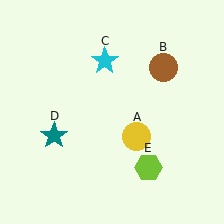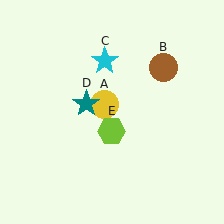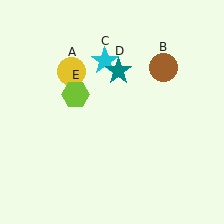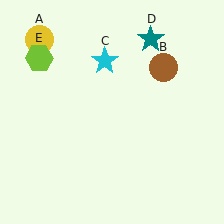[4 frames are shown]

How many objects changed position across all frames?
3 objects changed position: yellow circle (object A), teal star (object D), lime hexagon (object E).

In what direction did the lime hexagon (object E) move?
The lime hexagon (object E) moved up and to the left.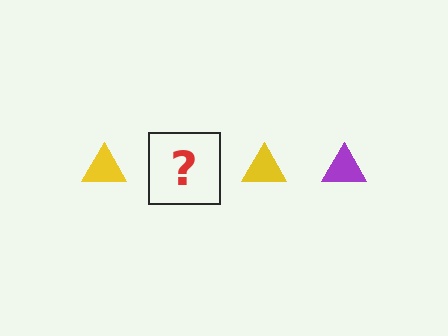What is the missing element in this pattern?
The missing element is a purple triangle.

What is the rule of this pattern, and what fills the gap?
The rule is that the pattern cycles through yellow, purple triangles. The gap should be filled with a purple triangle.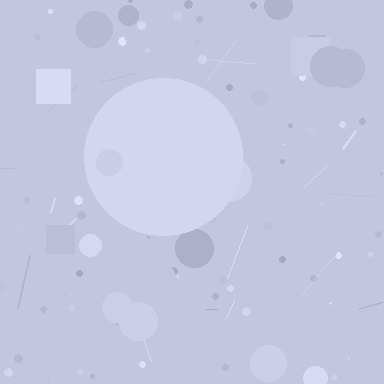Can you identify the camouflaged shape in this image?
The camouflaged shape is a circle.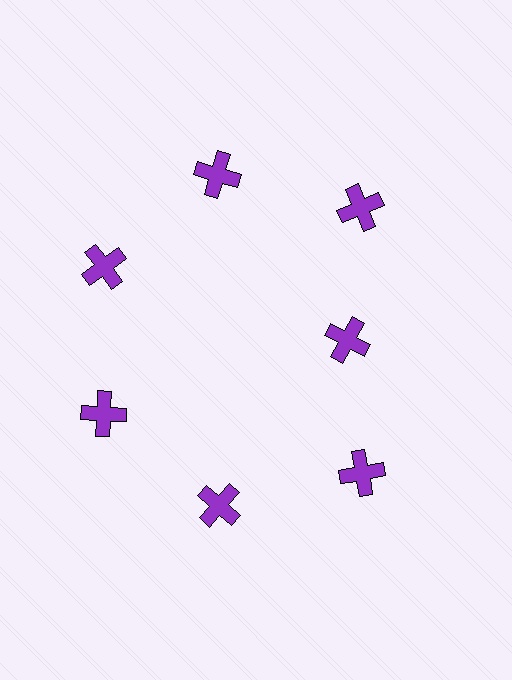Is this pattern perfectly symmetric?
No. The 7 purple crosses are arranged in a ring, but one element near the 3 o'clock position is pulled inward toward the center, breaking the 7-fold rotational symmetry.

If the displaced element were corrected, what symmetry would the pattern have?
It would have 7-fold rotational symmetry — the pattern would map onto itself every 51 degrees.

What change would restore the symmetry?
The symmetry would be restored by moving it outward, back onto the ring so that all 7 crosses sit at equal angles and equal distance from the center.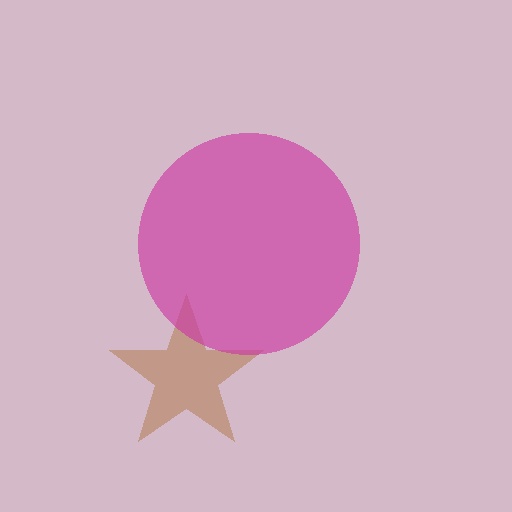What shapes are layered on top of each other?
The layered shapes are: a brown star, a magenta circle.